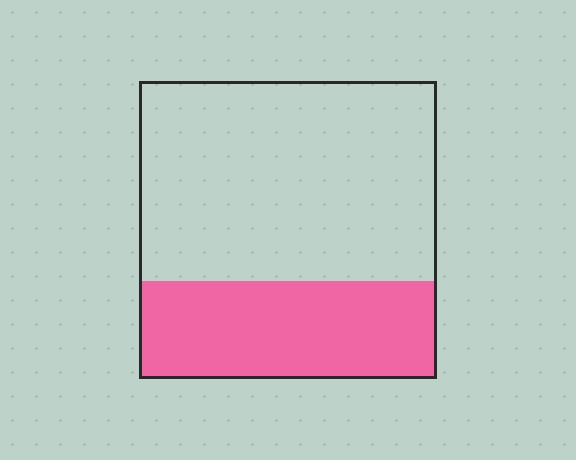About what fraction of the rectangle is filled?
About one third (1/3).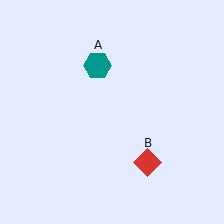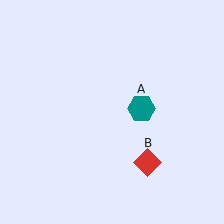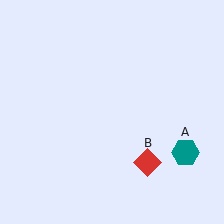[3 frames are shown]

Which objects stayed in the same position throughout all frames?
Red diamond (object B) remained stationary.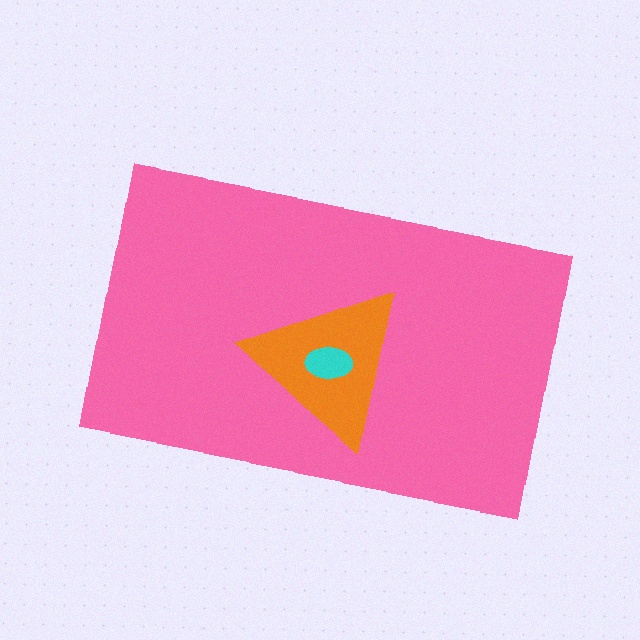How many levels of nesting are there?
3.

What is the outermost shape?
The pink rectangle.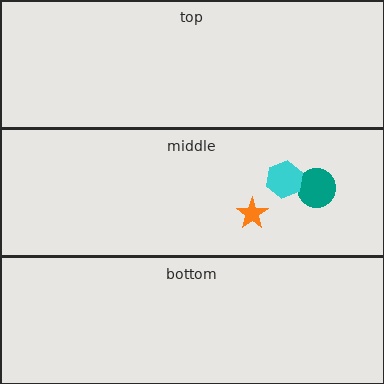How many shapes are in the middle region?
3.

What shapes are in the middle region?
The teal circle, the orange star, the cyan hexagon.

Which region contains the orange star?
The middle region.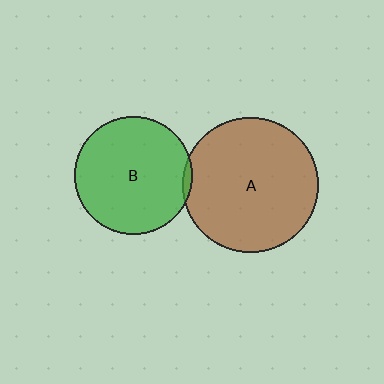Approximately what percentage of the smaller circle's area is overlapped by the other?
Approximately 5%.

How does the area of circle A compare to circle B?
Approximately 1.3 times.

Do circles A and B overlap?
Yes.